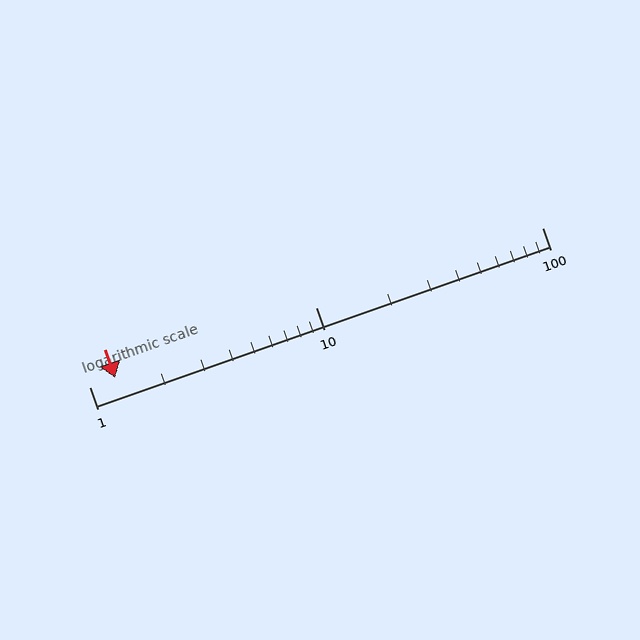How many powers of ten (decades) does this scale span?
The scale spans 2 decades, from 1 to 100.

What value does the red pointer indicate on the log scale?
The pointer indicates approximately 1.3.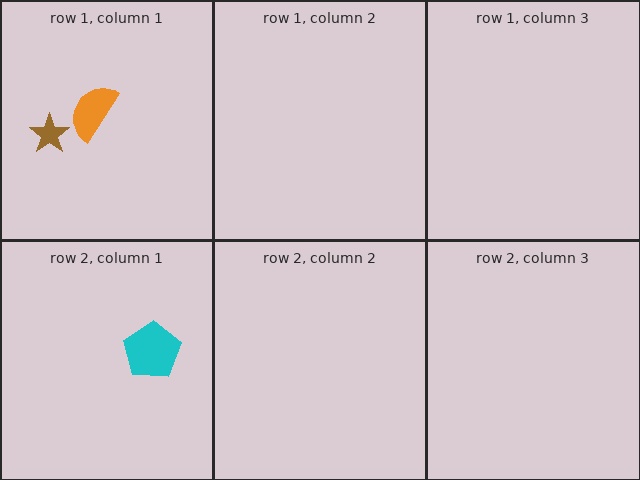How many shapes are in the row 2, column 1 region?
1.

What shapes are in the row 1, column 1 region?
The brown star, the orange semicircle.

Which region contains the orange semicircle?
The row 1, column 1 region.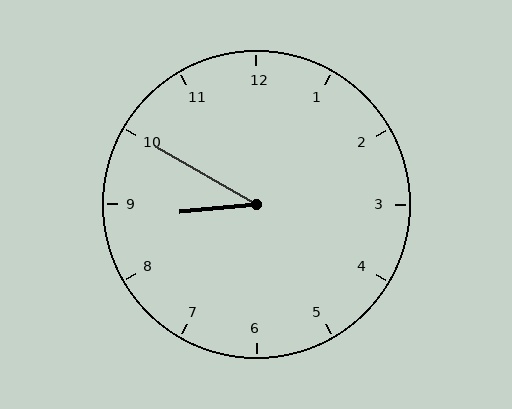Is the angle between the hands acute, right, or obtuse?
It is acute.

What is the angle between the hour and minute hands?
Approximately 35 degrees.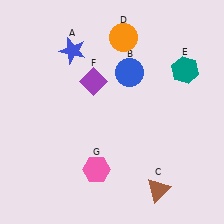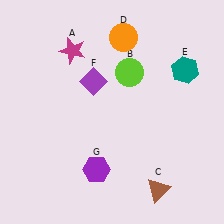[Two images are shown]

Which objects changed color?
A changed from blue to magenta. B changed from blue to lime. G changed from pink to purple.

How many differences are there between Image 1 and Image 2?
There are 3 differences between the two images.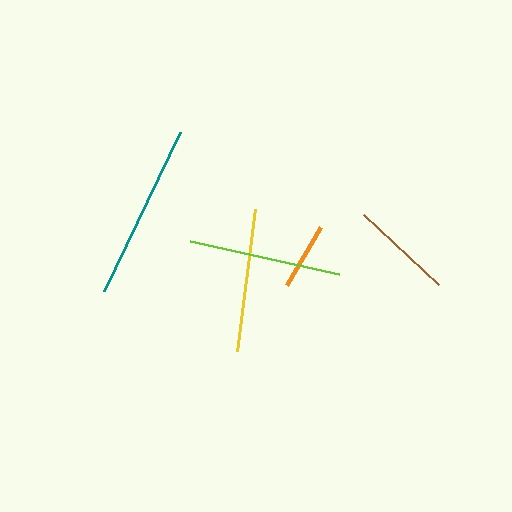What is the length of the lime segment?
The lime segment is approximately 153 pixels long.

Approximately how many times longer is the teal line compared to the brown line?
The teal line is approximately 1.7 times the length of the brown line.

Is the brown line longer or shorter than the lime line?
The lime line is longer than the brown line.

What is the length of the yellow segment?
The yellow segment is approximately 144 pixels long.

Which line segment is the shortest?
The orange line is the shortest at approximately 68 pixels.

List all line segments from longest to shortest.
From longest to shortest: teal, lime, yellow, brown, orange.